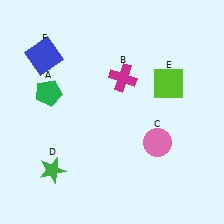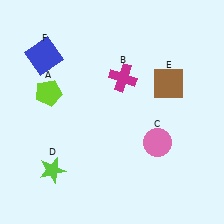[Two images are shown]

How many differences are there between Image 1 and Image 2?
There are 3 differences between the two images.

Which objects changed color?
A changed from green to lime. D changed from green to lime. E changed from lime to brown.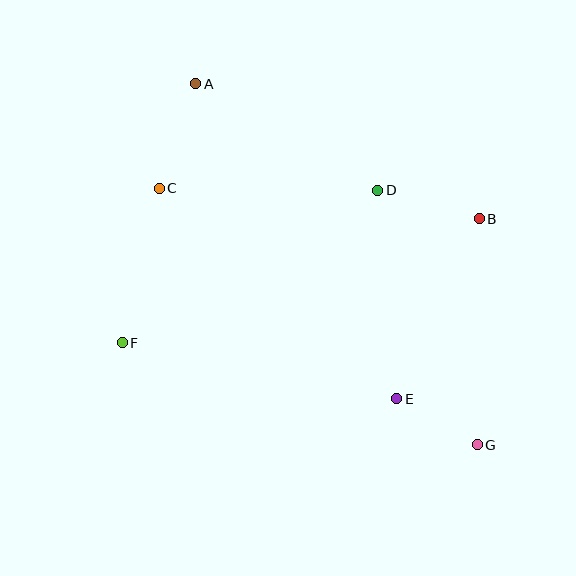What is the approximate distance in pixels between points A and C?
The distance between A and C is approximately 111 pixels.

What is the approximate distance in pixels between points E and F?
The distance between E and F is approximately 280 pixels.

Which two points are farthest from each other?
Points A and G are farthest from each other.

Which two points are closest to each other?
Points E and G are closest to each other.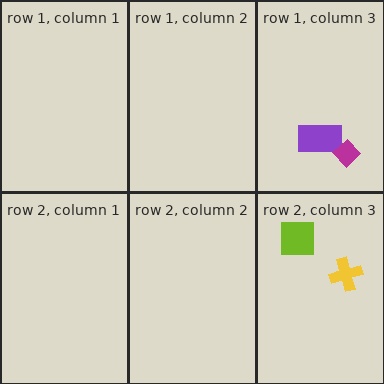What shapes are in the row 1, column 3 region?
The purple rectangle, the magenta diamond.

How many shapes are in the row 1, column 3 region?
2.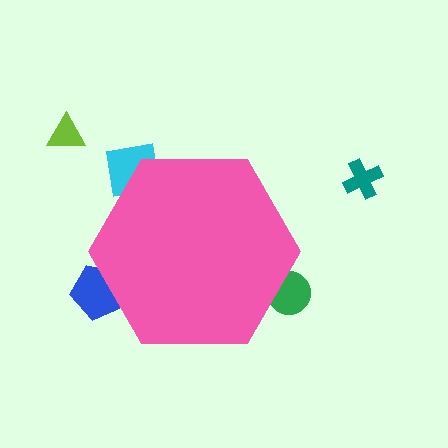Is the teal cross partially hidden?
No, the teal cross is fully visible.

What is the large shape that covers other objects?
A pink hexagon.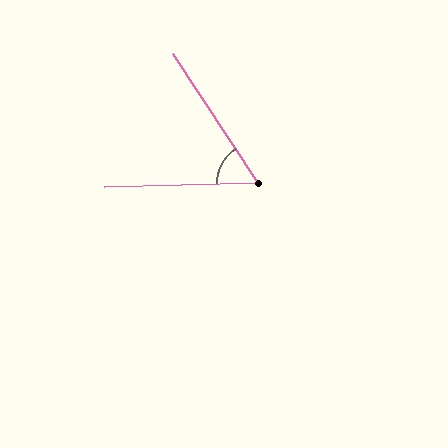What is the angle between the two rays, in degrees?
Approximately 58 degrees.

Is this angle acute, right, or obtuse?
It is acute.